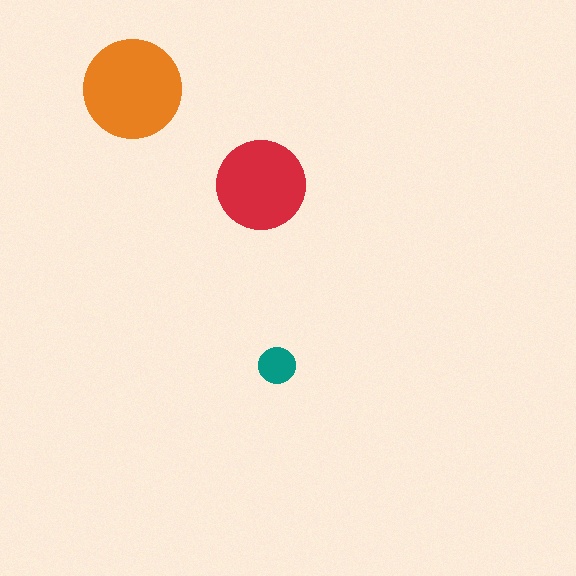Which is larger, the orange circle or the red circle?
The orange one.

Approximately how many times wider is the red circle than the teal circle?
About 2.5 times wider.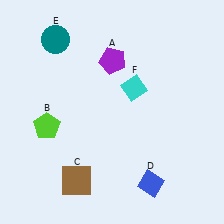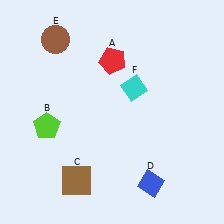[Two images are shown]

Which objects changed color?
A changed from purple to red. E changed from teal to brown.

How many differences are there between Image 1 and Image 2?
There are 2 differences between the two images.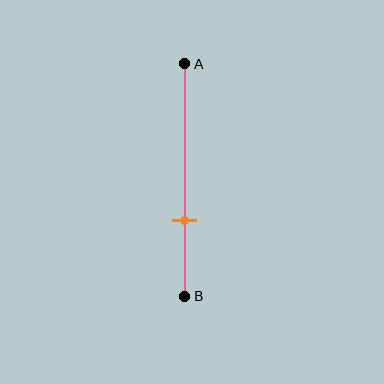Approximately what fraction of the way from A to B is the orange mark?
The orange mark is approximately 65% of the way from A to B.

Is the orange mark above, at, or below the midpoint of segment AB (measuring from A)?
The orange mark is below the midpoint of segment AB.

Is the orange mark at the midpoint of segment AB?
No, the mark is at about 65% from A, not at the 50% midpoint.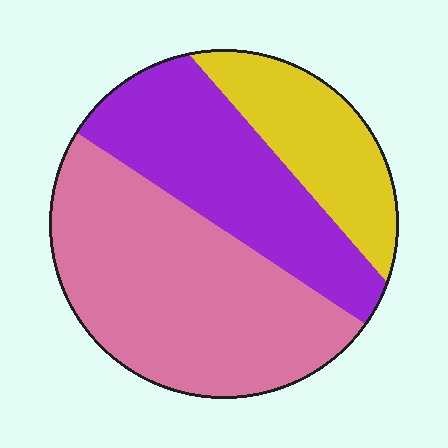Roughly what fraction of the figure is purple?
Purple covers around 30% of the figure.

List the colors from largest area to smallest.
From largest to smallest: pink, purple, yellow.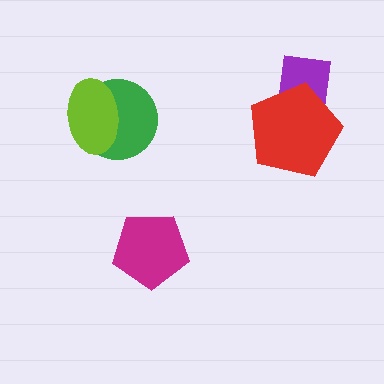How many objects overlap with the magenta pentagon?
0 objects overlap with the magenta pentagon.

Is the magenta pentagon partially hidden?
No, no other shape covers it.